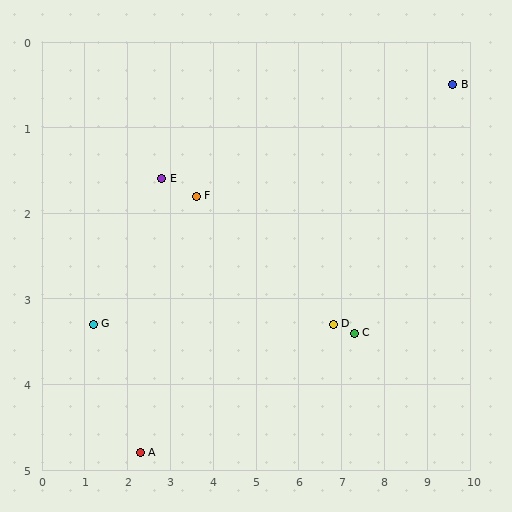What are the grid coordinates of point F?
Point F is at approximately (3.6, 1.8).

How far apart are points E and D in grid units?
Points E and D are about 4.3 grid units apart.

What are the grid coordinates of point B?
Point B is at approximately (9.6, 0.5).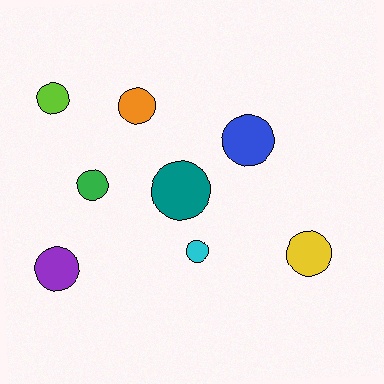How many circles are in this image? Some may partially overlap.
There are 8 circles.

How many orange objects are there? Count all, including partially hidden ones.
There is 1 orange object.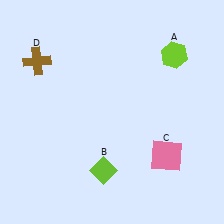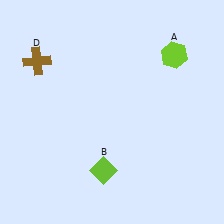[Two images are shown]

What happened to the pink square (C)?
The pink square (C) was removed in Image 2. It was in the bottom-right area of Image 1.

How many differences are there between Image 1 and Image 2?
There is 1 difference between the two images.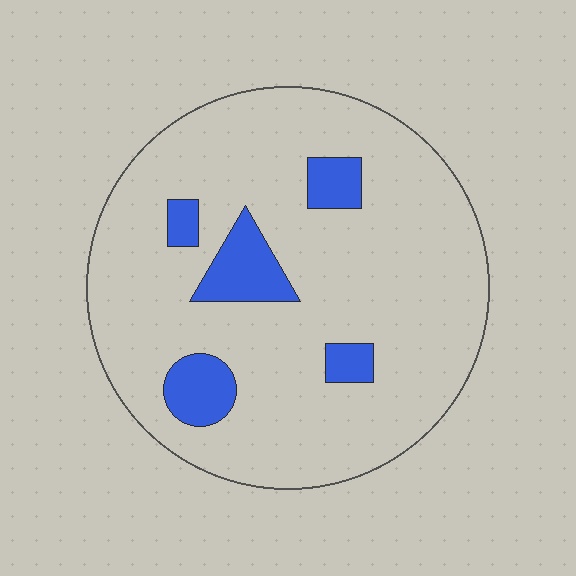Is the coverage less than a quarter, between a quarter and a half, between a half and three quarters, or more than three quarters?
Less than a quarter.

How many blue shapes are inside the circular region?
5.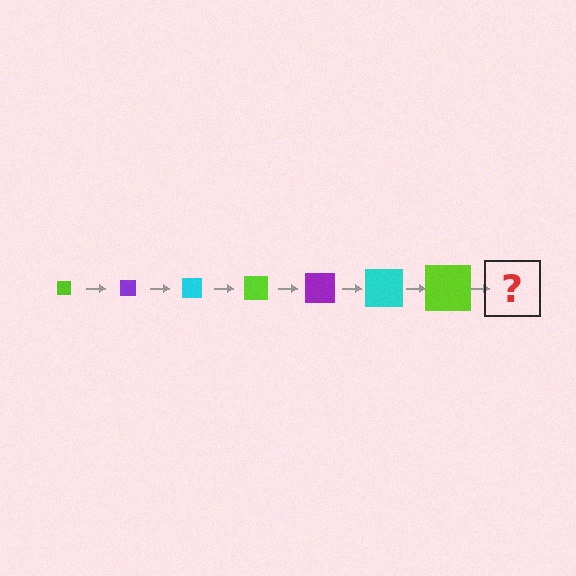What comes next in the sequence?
The next element should be a purple square, larger than the previous one.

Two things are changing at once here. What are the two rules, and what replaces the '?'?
The two rules are that the square grows larger each step and the color cycles through lime, purple, and cyan. The '?' should be a purple square, larger than the previous one.